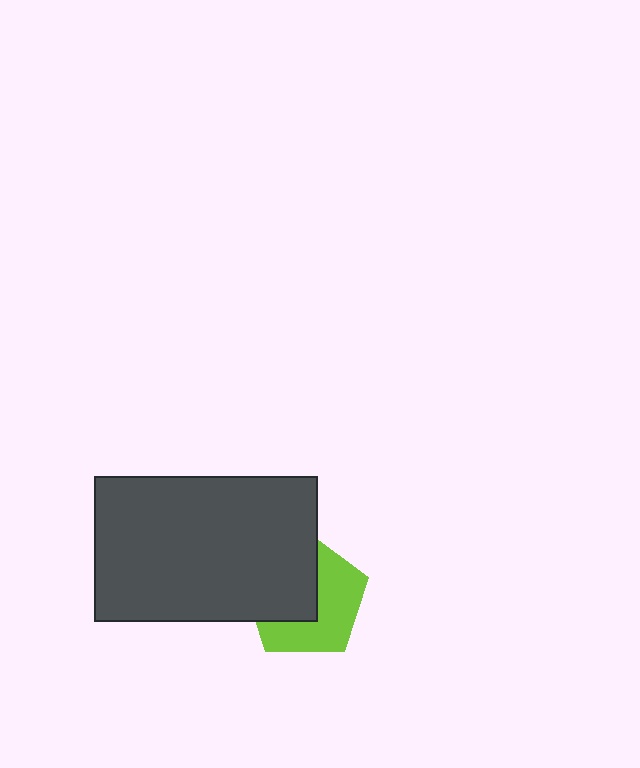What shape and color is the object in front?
The object in front is a dark gray rectangle.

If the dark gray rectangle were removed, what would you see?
You would see the complete lime pentagon.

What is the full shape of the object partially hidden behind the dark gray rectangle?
The partially hidden object is a lime pentagon.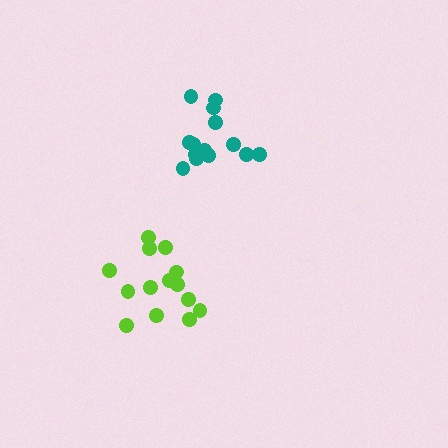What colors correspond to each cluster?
The clusters are colored: teal, lime.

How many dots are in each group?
Group 1: 14 dots, Group 2: 14 dots (28 total).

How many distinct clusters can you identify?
There are 2 distinct clusters.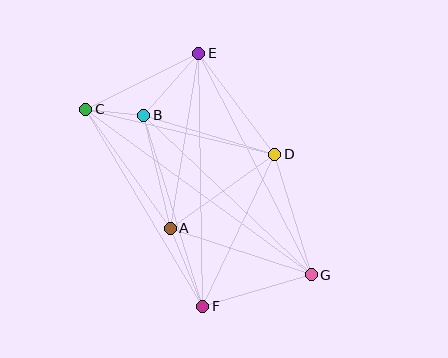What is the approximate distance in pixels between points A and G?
The distance between A and G is approximately 148 pixels.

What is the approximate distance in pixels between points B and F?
The distance between B and F is approximately 200 pixels.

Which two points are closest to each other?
Points B and C are closest to each other.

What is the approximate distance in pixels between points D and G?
The distance between D and G is approximately 126 pixels.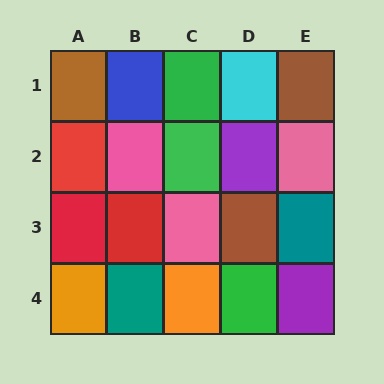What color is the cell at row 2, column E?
Pink.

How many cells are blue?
1 cell is blue.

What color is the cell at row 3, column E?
Teal.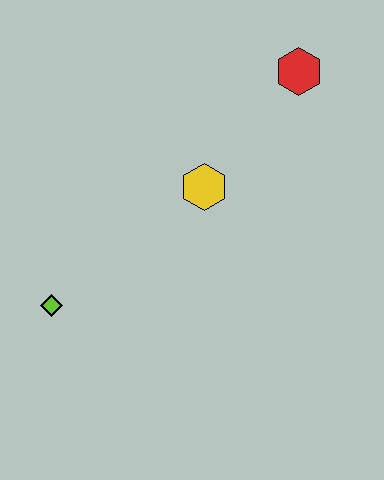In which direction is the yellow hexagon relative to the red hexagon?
The yellow hexagon is below the red hexagon.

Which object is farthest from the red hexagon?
The lime diamond is farthest from the red hexagon.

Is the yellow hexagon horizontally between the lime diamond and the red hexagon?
Yes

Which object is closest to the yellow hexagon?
The red hexagon is closest to the yellow hexagon.